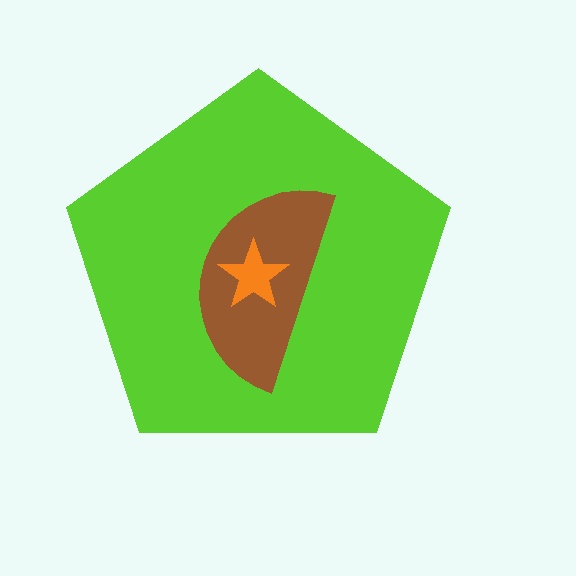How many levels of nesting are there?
3.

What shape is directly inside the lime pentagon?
The brown semicircle.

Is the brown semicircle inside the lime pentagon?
Yes.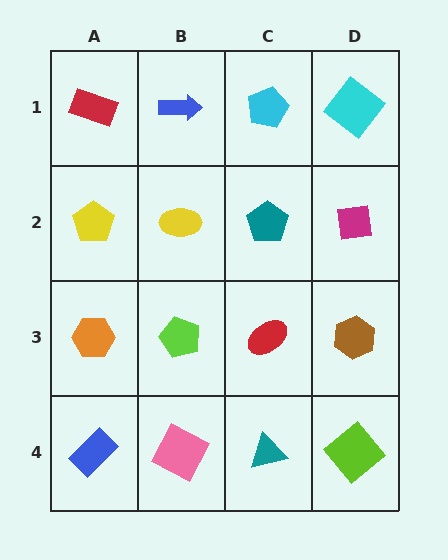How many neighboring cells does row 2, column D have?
3.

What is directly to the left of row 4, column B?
A blue rectangle.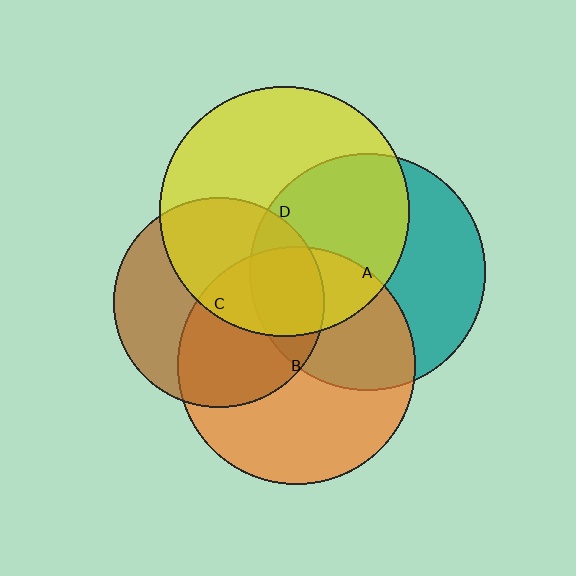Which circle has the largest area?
Circle D (yellow).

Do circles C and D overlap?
Yes.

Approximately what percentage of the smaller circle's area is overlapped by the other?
Approximately 50%.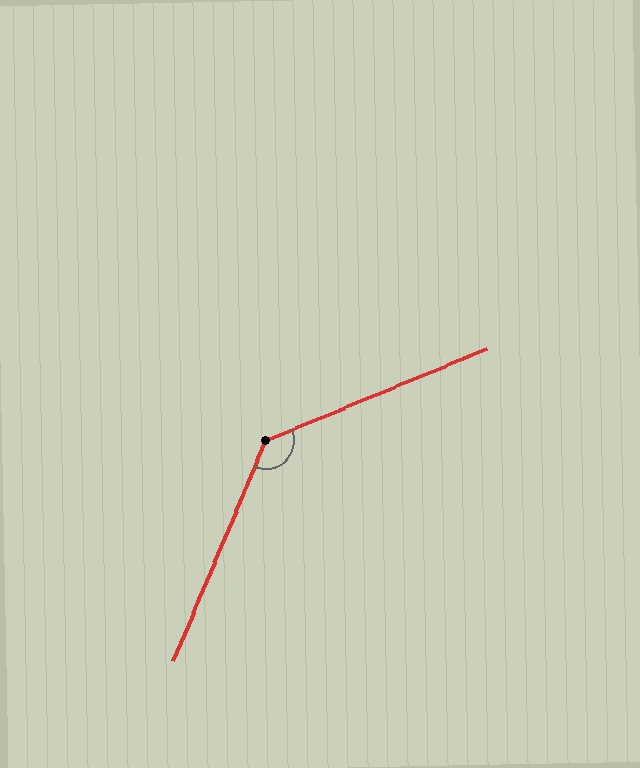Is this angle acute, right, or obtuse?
It is obtuse.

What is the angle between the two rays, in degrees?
Approximately 135 degrees.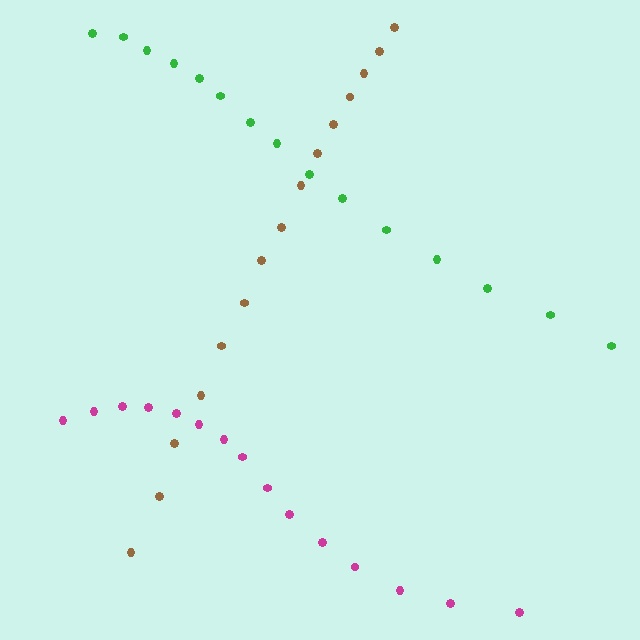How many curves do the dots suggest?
There are 3 distinct paths.